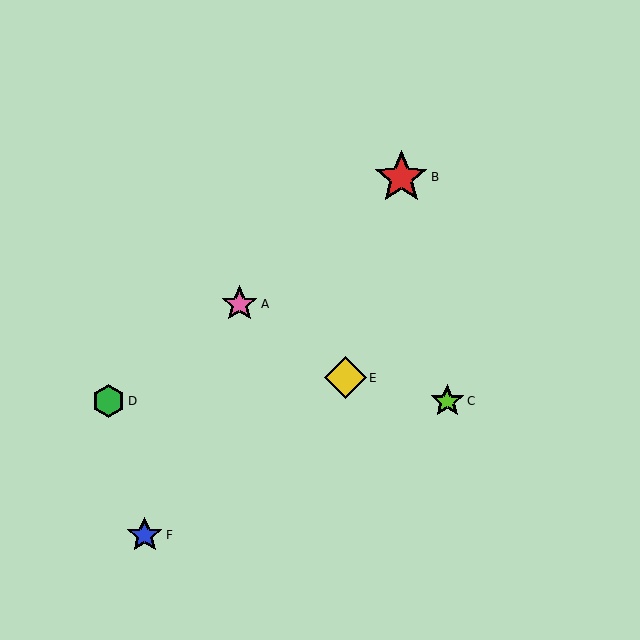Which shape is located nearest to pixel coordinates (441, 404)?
The lime star (labeled C) at (447, 401) is nearest to that location.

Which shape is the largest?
The red star (labeled B) is the largest.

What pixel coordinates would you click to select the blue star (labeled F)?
Click at (145, 535) to select the blue star F.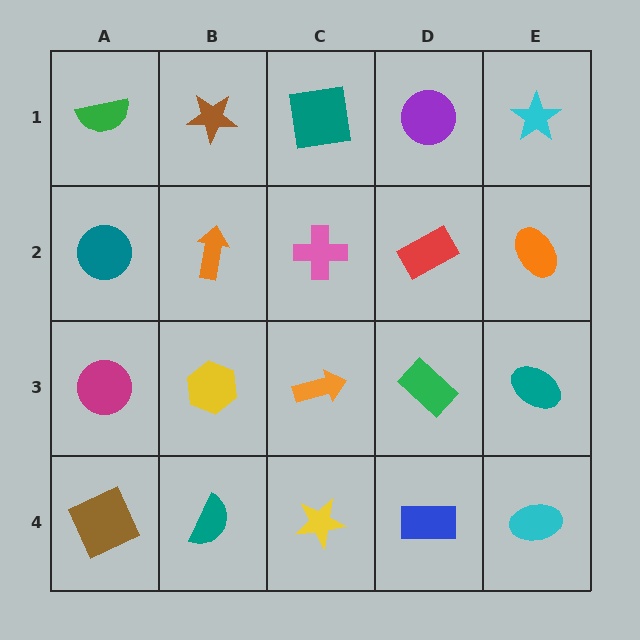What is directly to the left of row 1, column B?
A green semicircle.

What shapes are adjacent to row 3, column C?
A pink cross (row 2, column C), a yellow star (row 4, column C), a yellow hexagon (row 3, column B), a green rectangle (row 3, column D).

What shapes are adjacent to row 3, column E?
An orange ellipse (row 2, column E), a cyan ellipse (row 4, column E), a green rectangle (row 3, column D).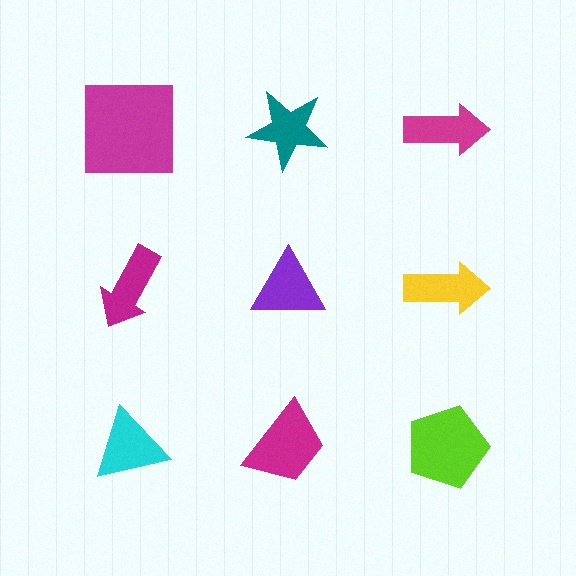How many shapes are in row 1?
3 shapes.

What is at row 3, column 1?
A cyan triangle.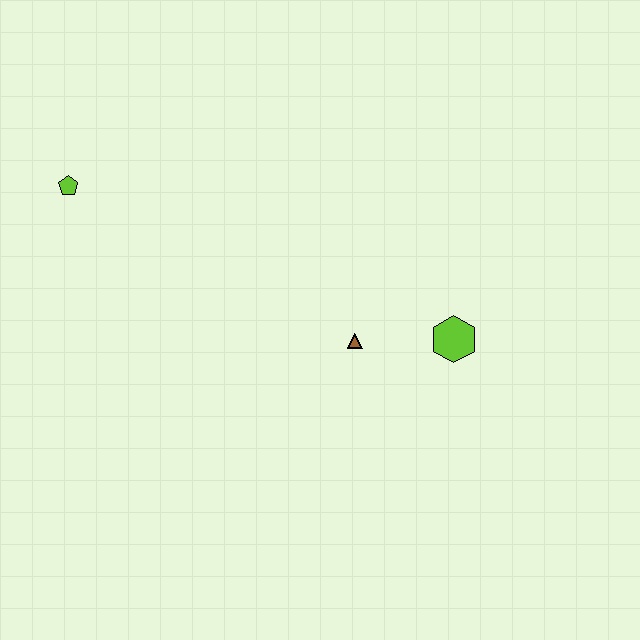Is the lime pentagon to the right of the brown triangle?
No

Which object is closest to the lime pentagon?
The brown triangle is closest to the lime pentagon.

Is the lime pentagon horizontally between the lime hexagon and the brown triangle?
No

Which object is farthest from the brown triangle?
The lime pentagon is farthest from the brown triangle.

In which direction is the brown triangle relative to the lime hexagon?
The brown triangle is to the left of the lime hexagon.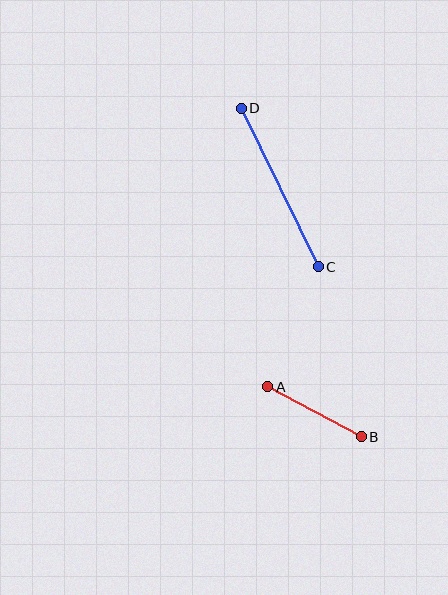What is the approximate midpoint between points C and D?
The midpoint is at approximately (280, 187) pixels.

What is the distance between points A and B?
The distance is approximately 106 pixels.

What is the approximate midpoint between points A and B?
The midpoint is at approximately (314, 412) pixels.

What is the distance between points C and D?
The distance is approximately 176 pixels.